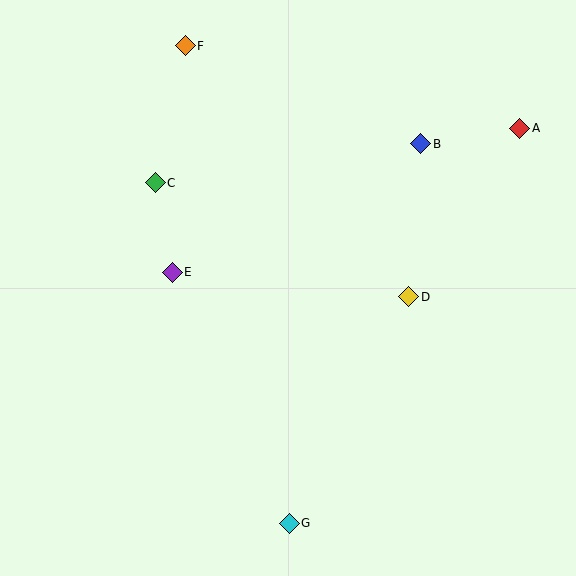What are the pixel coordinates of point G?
Point G is at (289, 523).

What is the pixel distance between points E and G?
The distance between E and G is 277 pixels.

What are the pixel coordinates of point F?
Point F is at (185, 46).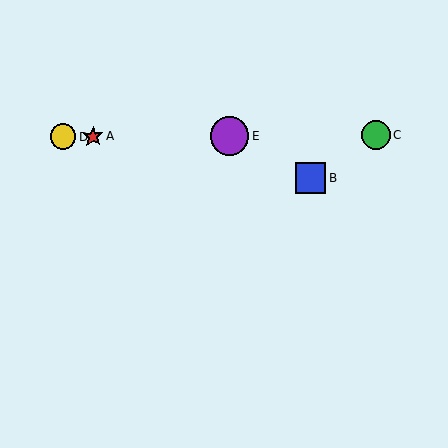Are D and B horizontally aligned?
No, D is at y≈136 and B is at y≈177.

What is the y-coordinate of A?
Object A is at y≈136.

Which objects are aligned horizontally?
Objects A, C, D, E are aligned horizontally.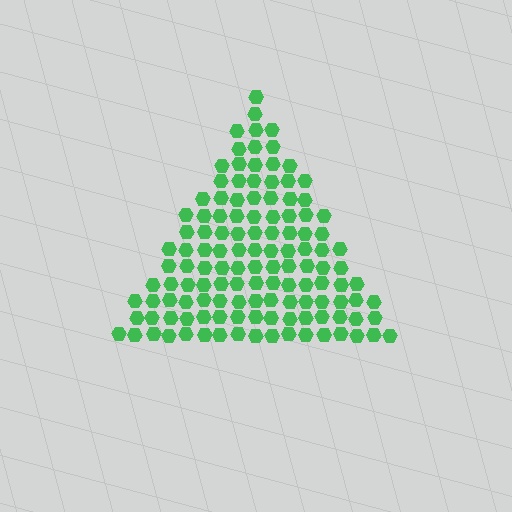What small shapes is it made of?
It is made of small hexagons.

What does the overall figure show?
The overall figure shows a triangle.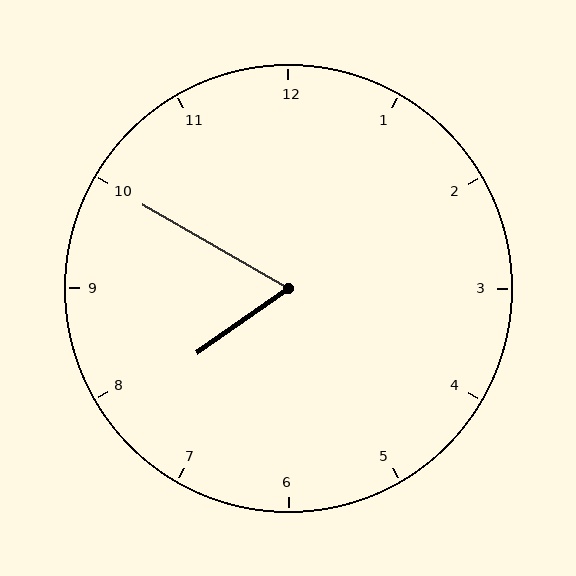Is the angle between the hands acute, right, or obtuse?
It is acute.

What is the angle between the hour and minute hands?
Approximately 65 degrees.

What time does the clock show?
7:50.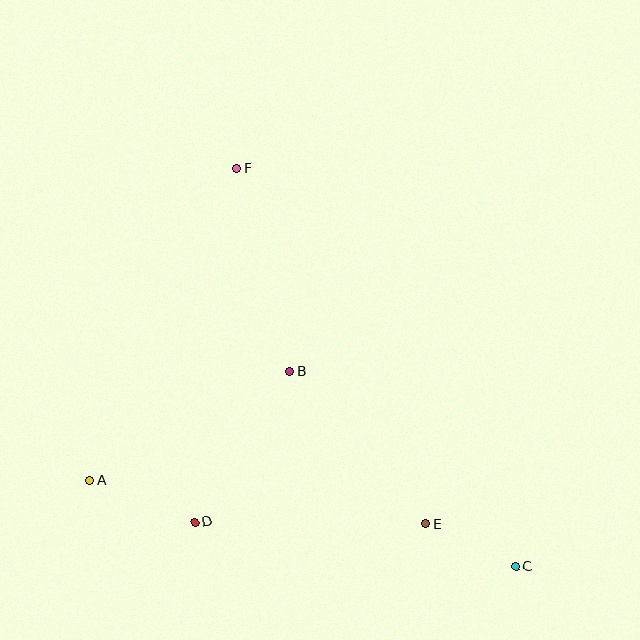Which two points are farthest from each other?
Points C and F are farthest from each other.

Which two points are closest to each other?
Points C and E are closest to each other.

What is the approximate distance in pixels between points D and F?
The distance between D and F is approximately 356 pixels.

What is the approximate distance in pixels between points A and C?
The distance between A and C is approximately 435 pixels.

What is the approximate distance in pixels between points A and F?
The distance between A and F is approximately 345 pixels.